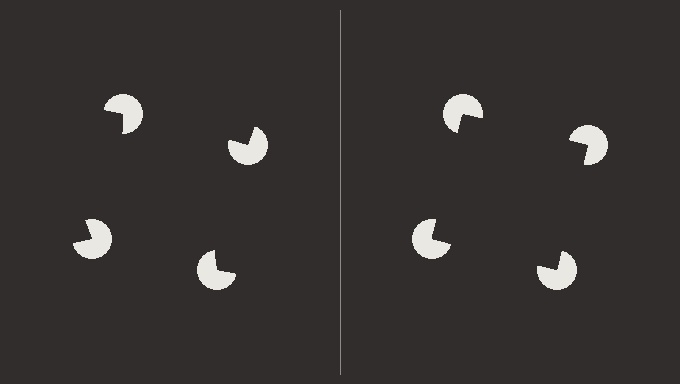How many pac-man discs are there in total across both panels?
8 — 4 on each side.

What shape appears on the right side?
An illusory square.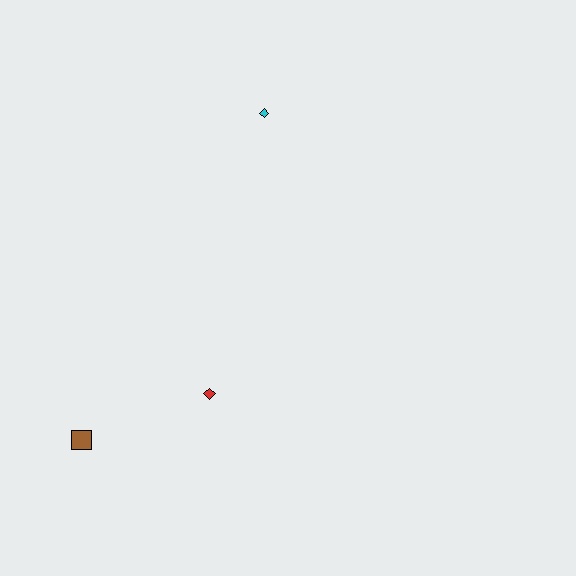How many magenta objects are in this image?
There are no magenta objects.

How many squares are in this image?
There is 1 square.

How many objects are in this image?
There are 3 objects.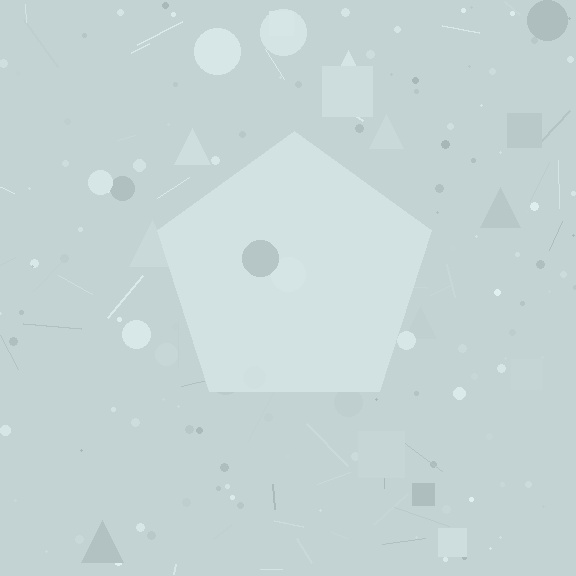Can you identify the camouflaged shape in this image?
The camouflaged shape is a pentagon.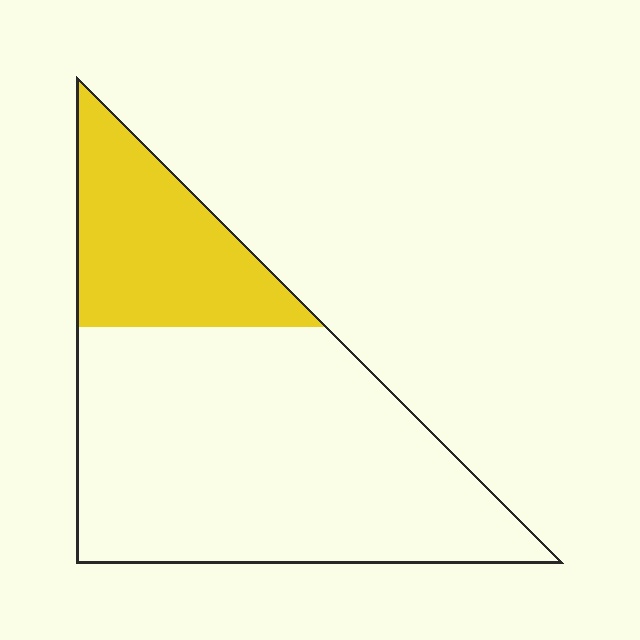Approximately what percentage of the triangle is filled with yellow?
Approximately 25%.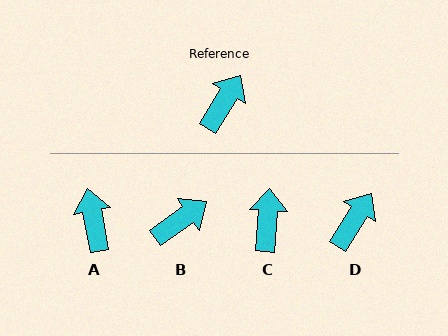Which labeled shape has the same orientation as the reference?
D.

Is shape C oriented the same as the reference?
No, it is off by about 28 degrees.